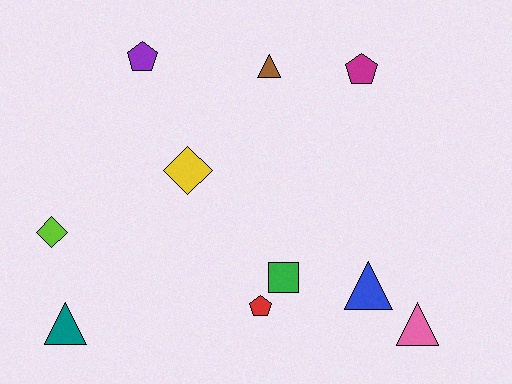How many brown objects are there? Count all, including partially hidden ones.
There is 1 brown object.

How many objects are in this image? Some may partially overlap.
There are 10 objects.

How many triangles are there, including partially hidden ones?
There are 4 triangles.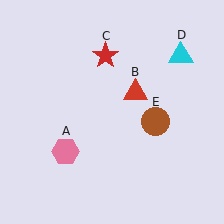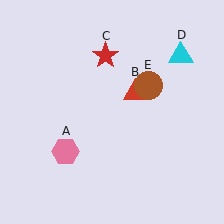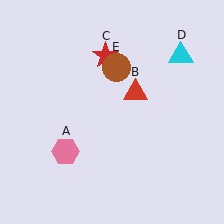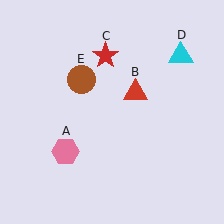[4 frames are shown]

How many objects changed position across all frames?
1 object changed position: brown circle (object E).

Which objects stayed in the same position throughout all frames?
Pink hexagon (object A) and red triangle (object B) and red star (object C) and cyan triangle (object D) remained stationary.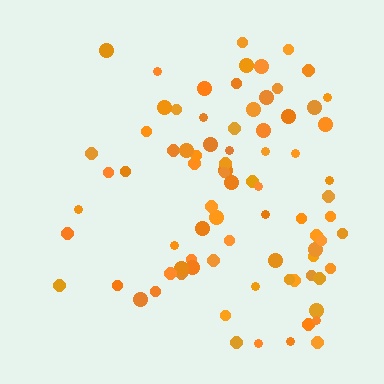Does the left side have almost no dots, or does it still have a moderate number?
Still a moderate number, just noticeably fewer than the right.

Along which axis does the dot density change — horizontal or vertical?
Horizontal.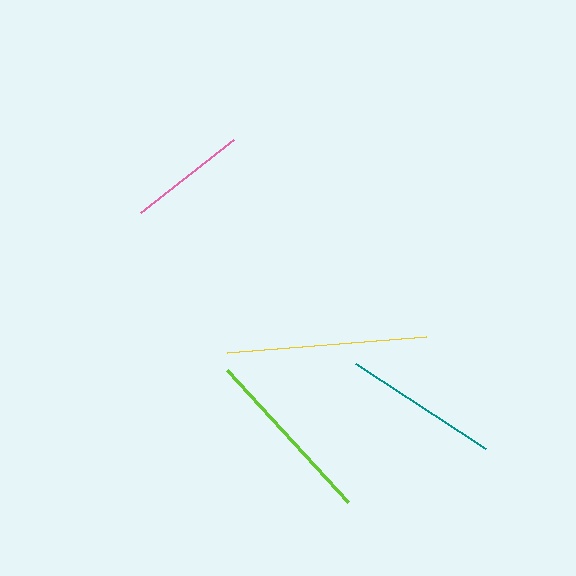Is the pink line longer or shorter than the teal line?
The teal line is longer than the pink line.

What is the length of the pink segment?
The pink segment is approximately 119 pixels long.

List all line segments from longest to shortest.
From longest to shortest: yellow, lime, teal, pink.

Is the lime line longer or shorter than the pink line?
The lime line is longer than the pink line.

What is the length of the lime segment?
The lime segment is approximately 179 pixels long.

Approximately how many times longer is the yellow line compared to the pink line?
The yellow line is approximately 1.7 times the length of the pink line.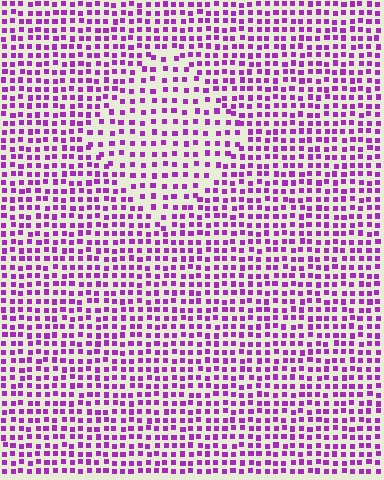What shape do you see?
I see a diamond.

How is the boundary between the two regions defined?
The boundary is defined by a change in element density (approximately 1.6x ratio). All elements are the same color, size, and shape.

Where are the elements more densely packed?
The elements are more densely packed outside the diamond boundary.